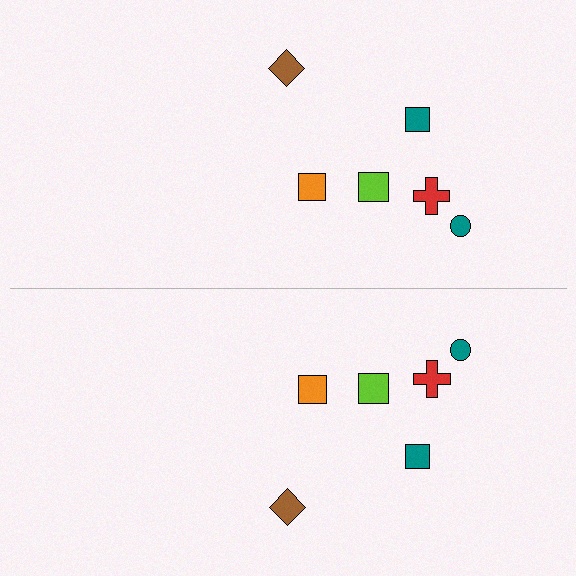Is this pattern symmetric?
Yes, this pattern has bilateral (reflection) symmetry.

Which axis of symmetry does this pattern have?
The pattern has a horizontal axis of symmetry running through the center of the image.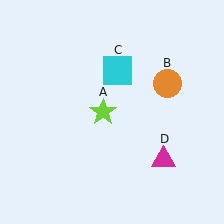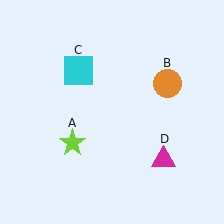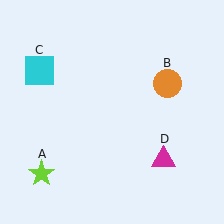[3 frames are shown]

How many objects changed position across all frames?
2 objects changed position: lime star (object A), cyan square (object C).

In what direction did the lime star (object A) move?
The lime star (object A) moved down and to the left.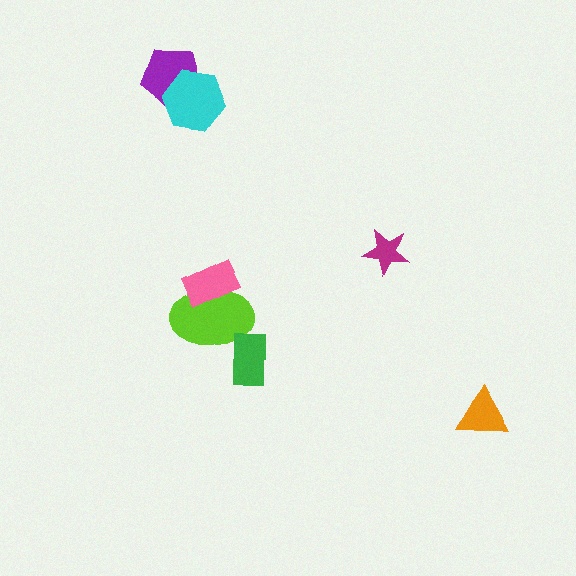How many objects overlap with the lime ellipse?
2 objects overlap with the lime ellipse.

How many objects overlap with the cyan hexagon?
1 object overlaps with the cyan hexagon.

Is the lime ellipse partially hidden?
Yes, it is partially covered by another shape.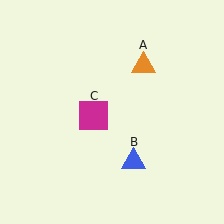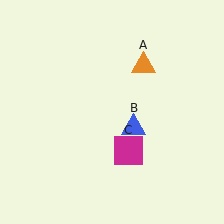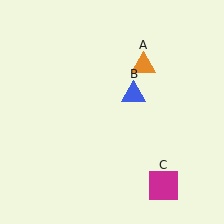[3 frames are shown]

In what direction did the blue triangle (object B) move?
The blue triangle (object B) moved up.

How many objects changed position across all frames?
2 objects changed position: blue triangle (object B), magenta square (object C).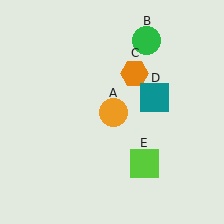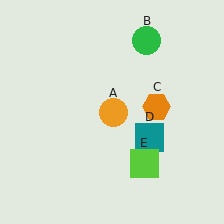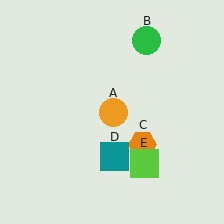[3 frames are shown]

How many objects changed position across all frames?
2 objects changed position: orange hexagon (object C), teal square (object D).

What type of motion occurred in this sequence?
The orange hexagon (object C), teal square (object D) rotated clockwise around the center of the scene.